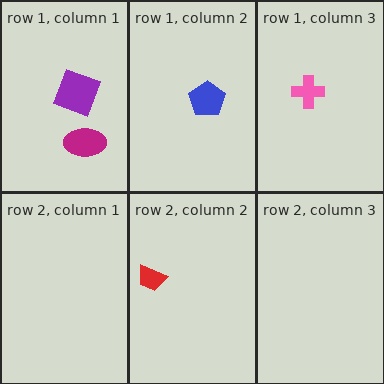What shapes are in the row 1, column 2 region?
The blue pentagon.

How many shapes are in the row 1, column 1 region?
2.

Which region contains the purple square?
The row 1, column 1 region.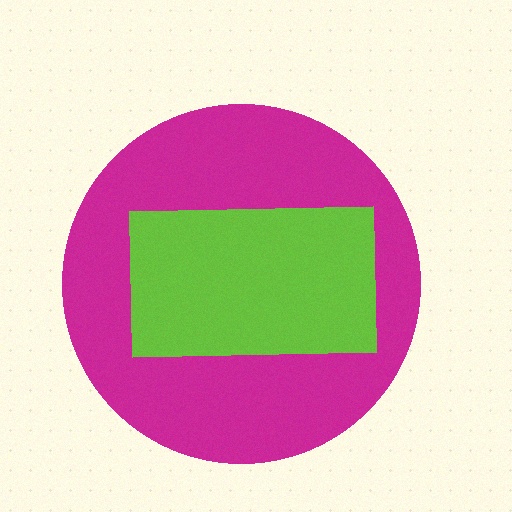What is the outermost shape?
The magenta circle.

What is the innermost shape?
The lime rectangle.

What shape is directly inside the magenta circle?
The lime rectangle.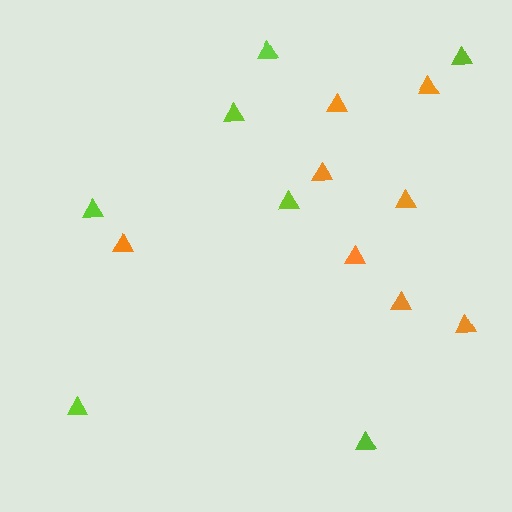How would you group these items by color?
There are 2 groups: one group of orange triangles (8) and one group of lime triangles (7).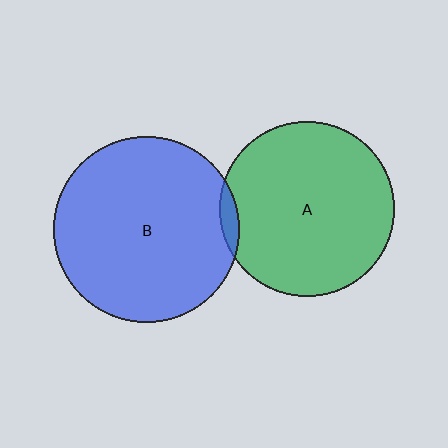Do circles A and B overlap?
Yes.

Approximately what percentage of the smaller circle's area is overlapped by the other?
Approximately 5%.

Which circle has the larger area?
Circle B (blue).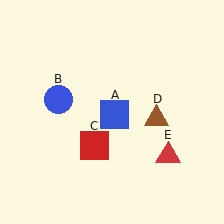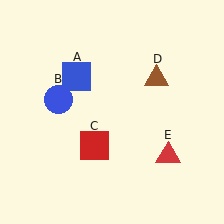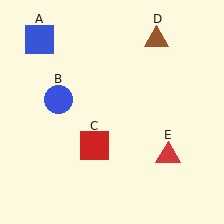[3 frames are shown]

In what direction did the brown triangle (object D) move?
The brown triangle (object D) moved up.